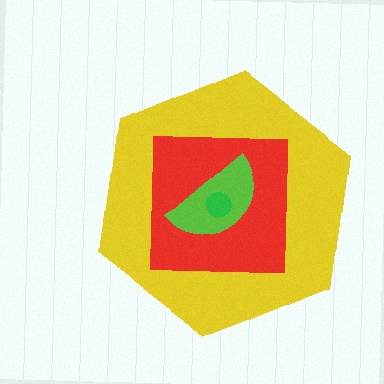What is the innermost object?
The green circle.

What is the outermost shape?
The yellow hexagon.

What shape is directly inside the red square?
The lime semicircle.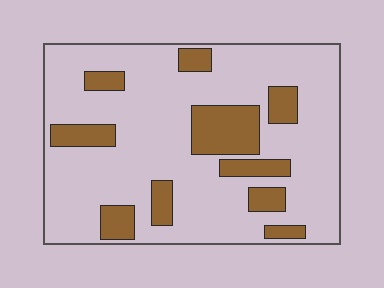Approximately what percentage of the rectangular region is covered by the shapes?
Approximately 20%.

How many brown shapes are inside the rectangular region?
10.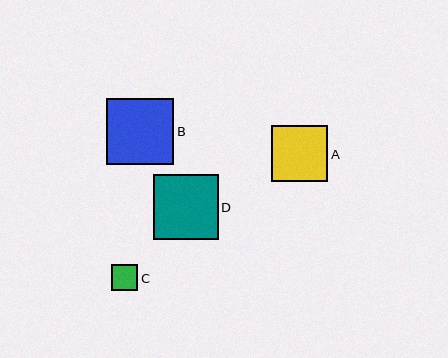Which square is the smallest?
Square C is the smallest with a size of approximately 26 pixels.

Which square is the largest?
Square B is the largest with a size of approximately 67 pixels.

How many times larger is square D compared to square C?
Square D is approximately 2.5 times the size of square C.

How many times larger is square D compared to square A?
Square D is approximately 1.2 times the size of square A.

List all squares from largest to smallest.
From largest to smallest: B, D, A, C.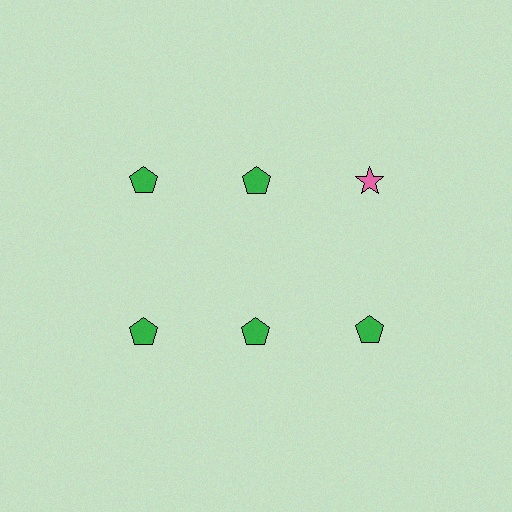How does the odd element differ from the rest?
It differs in both color (pink instead of green) and shape (star instead of pentagon).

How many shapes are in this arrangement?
There are 6 shapes arranged in a grid pattern.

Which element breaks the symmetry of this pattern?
The pink star in the top row, center column breaks the symmetry. All other shapes are green pentagons.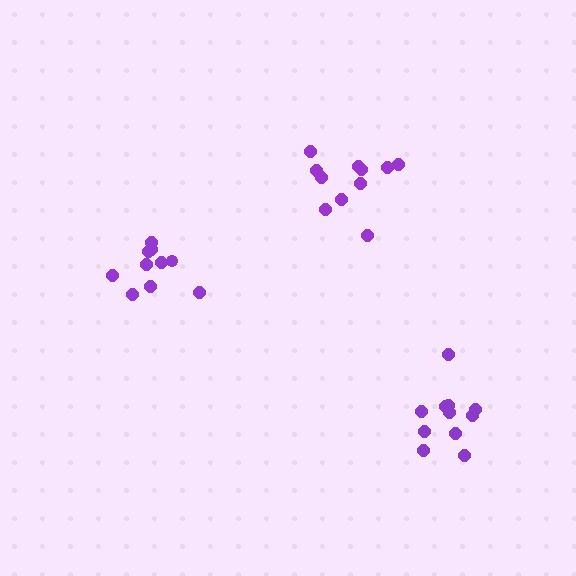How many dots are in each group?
Group 1: 10 dots, Group 2: 11 dots, Group 3: 11 dots (32 total).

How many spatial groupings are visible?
There are 3 spatial groupings.